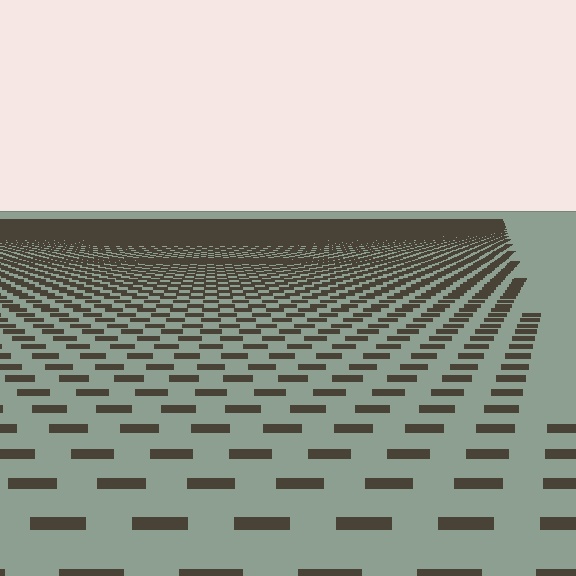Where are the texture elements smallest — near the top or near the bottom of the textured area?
Near the top.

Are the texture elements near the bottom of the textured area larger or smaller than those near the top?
Larger. Near the bottom, elements are closer to the viewer and appear at a bigger on-screen size.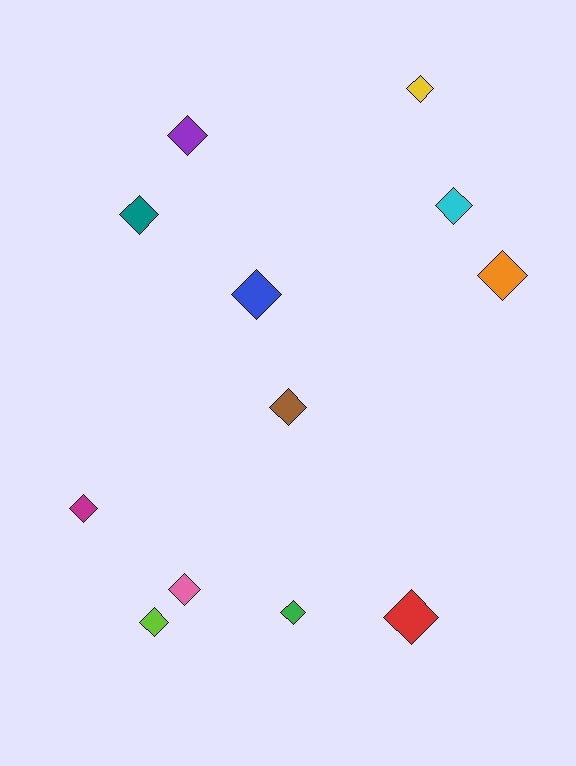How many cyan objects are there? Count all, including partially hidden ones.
There is 1 cyan object.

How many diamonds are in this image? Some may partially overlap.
There are 12 diamonds.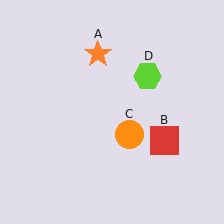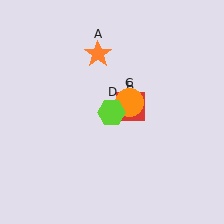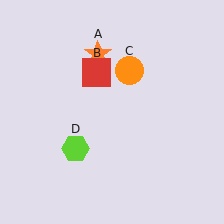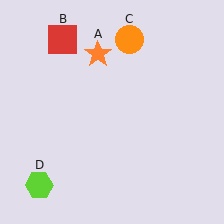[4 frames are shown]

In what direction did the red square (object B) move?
The red square (object B) moved up and to the left.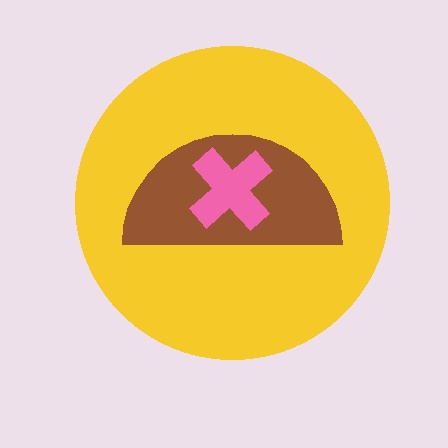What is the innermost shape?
The pink cross.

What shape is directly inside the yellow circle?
The brown semicircle.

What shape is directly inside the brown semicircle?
The pink cross.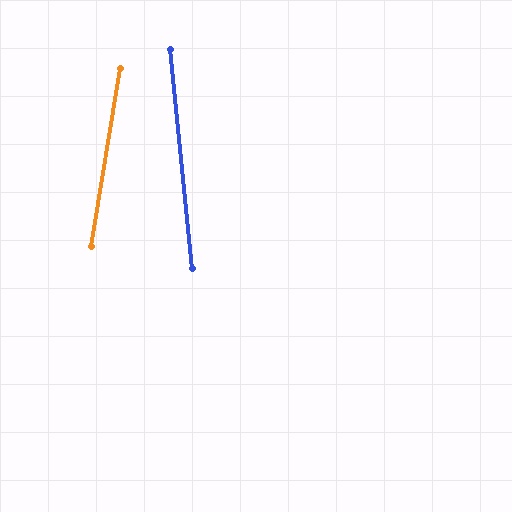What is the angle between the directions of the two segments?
Approximately 15 degrees.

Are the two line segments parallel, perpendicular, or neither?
Neither parallel nor perpendicular — they differ by about 15°.